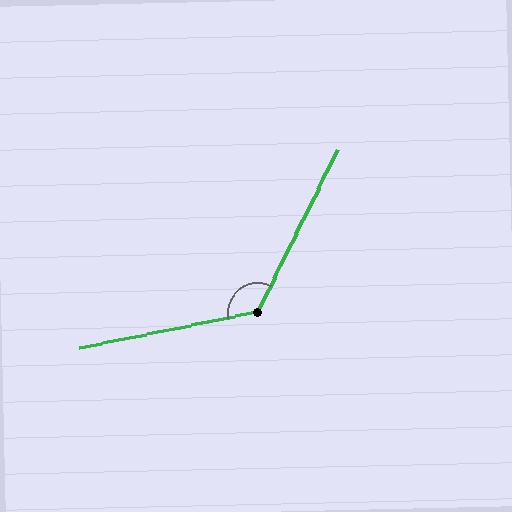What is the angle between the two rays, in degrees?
Approximately 128 degrees.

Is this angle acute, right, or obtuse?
It is obtuse.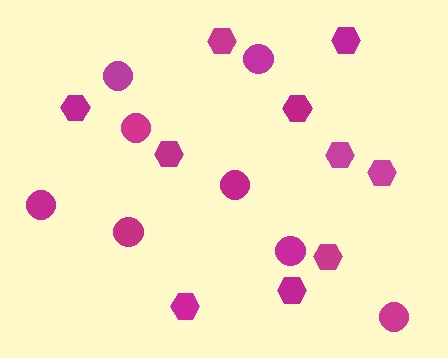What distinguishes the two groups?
There are 2 groups: one group of hexagons (10) and one group of circles (8).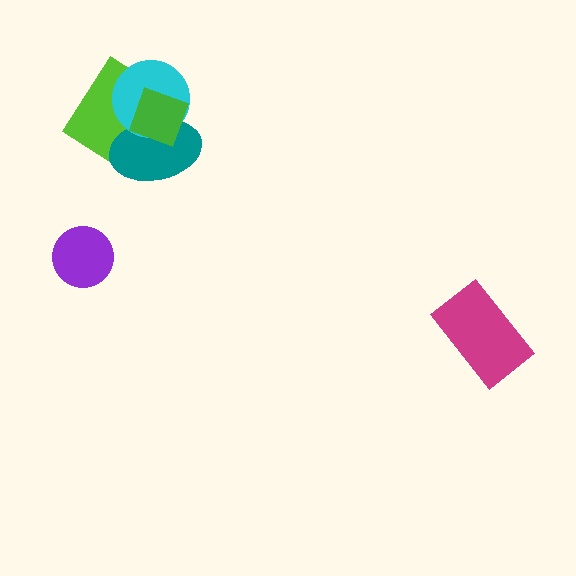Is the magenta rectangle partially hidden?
No, no other shape covers it.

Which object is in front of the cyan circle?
The green diamond is in front of the cyan circle.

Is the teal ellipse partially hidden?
Yes, it is partially covered by another shape.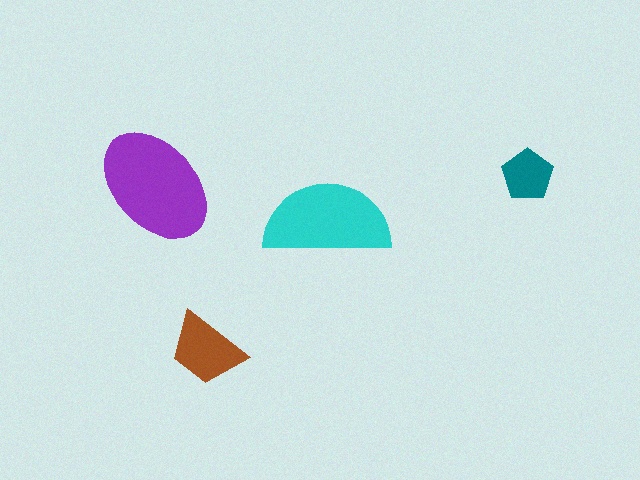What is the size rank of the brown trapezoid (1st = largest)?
3rd.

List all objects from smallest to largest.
The teal pentagon, the brown trapezoid, the cyan semicircle, the purple ellipse.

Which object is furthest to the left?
The purple ellipse is leftmost.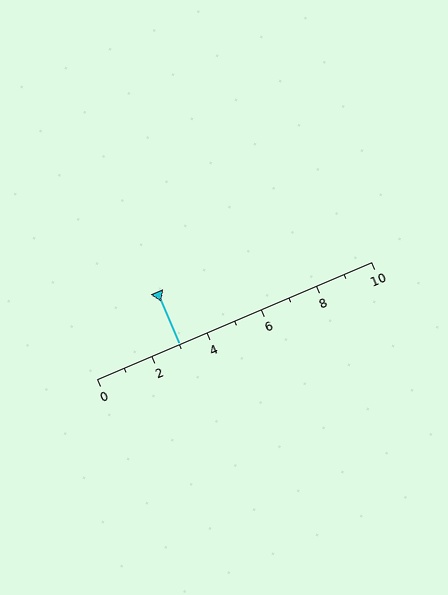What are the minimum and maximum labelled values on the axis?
The axis runs from 0 to 10.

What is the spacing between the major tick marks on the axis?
The major ticks are spaced 2 apart.